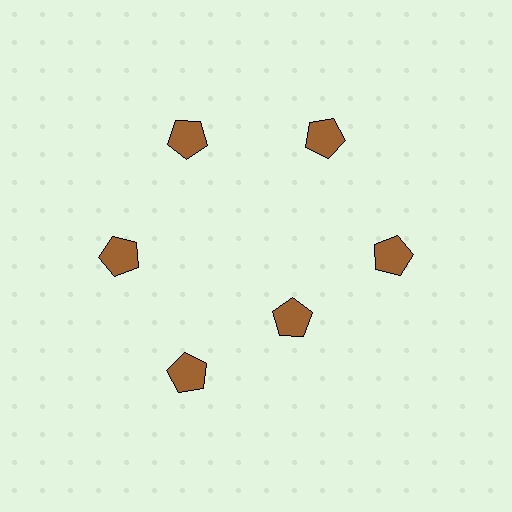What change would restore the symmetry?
The symmetry would be restored by moving it outward, back onto the ring so that all 6 pentagons sit at equal angles and equal distance from the center.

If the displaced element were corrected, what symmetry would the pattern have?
It would have 6-fold rotational symmetry — the pattern would map onto itself every 60 degrees.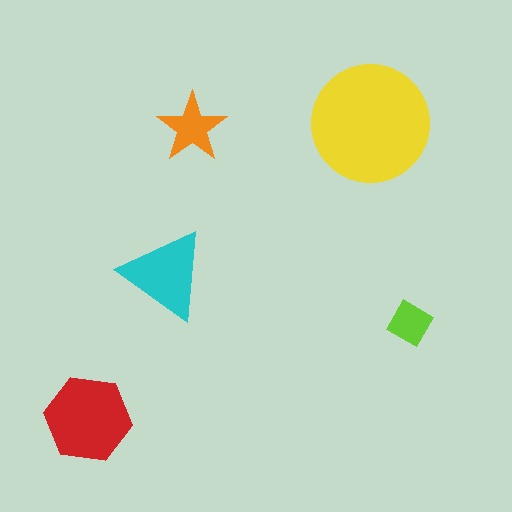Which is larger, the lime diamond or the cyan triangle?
The cyan triangle.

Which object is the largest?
The yellow circle.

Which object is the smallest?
The lime diamond.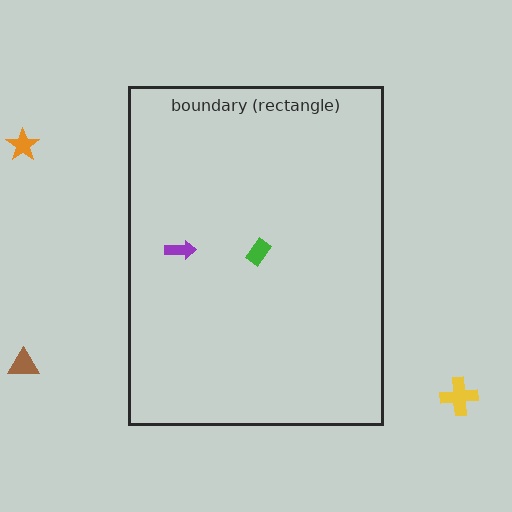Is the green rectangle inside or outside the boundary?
Inside.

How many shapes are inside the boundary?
2 inside, 3 outside.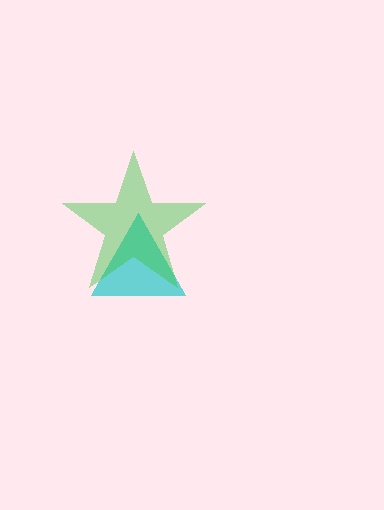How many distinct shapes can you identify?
There are 2 distinct shapes: a cyan triangle, a green star.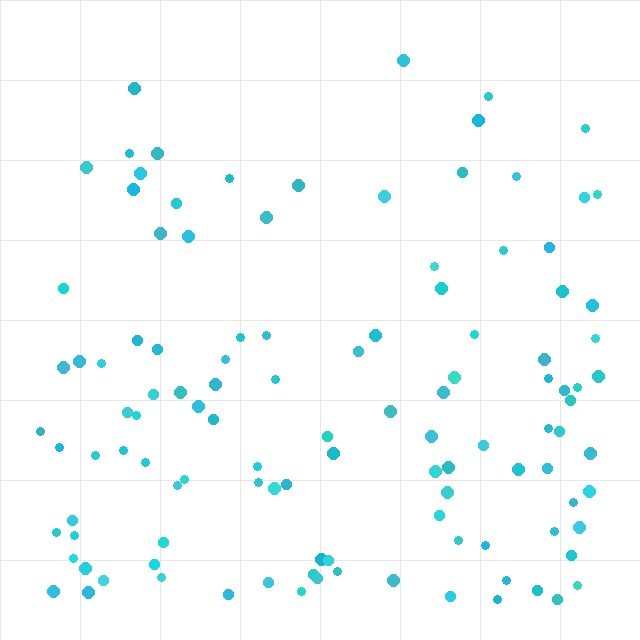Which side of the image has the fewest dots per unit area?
The top.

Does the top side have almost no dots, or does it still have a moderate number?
Still a moderate number, just noticeably fewer than the bottom.